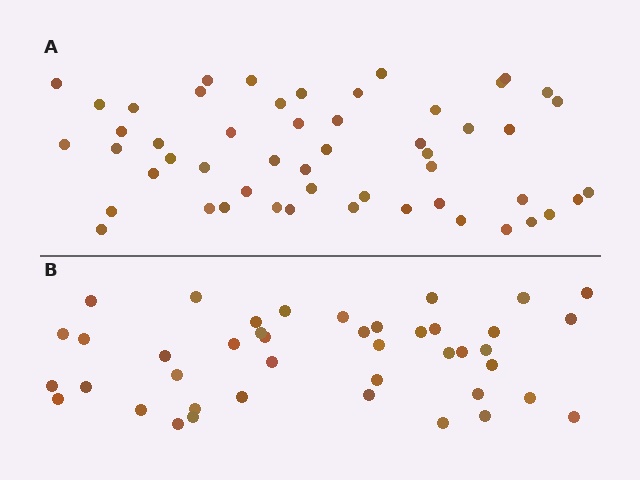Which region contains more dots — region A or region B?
Region A (the top region) has more dots.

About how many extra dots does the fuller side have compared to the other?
Region A has roughly 10 or so more dots than region B.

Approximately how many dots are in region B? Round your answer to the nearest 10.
About 40 dots. (The exact count is 42, which rounds to 40.)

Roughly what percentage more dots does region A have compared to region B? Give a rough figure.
About 25% more.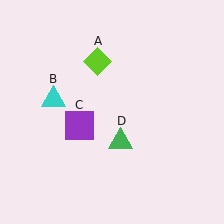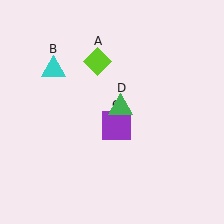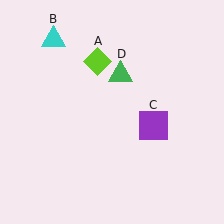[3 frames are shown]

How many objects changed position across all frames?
3 objects changed position: cyan triangle (object B), purple square (object C), green triangle (object D).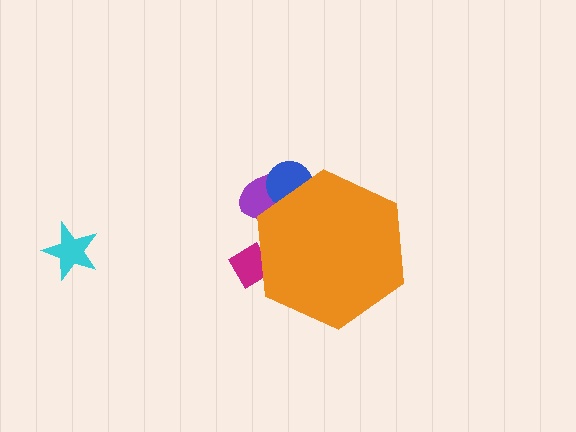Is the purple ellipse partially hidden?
Yes, the purple ellipse is partially hidden behind the orange hexagon.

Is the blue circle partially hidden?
Yes, the blue circle is partially hidden behind the orange hexagon.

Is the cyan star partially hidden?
No, the cyan star is fully visible.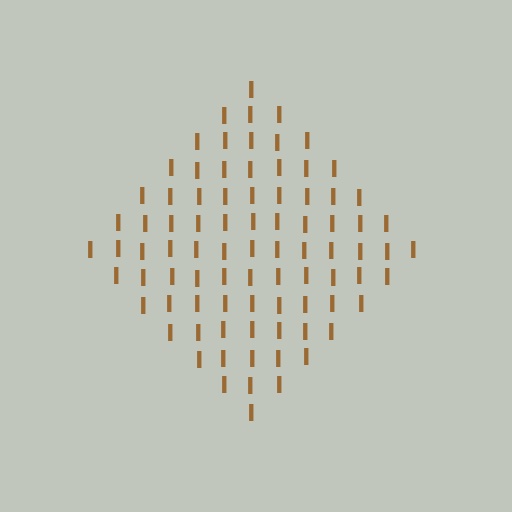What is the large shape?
The large shape is a diamond.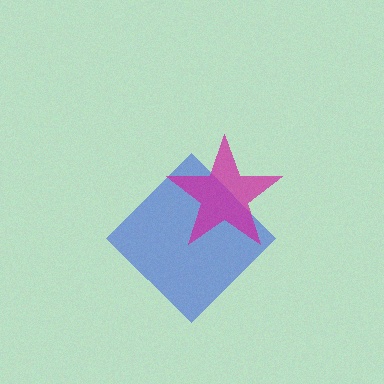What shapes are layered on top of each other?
The layered shapes are: a blue diamond, a magenta star.